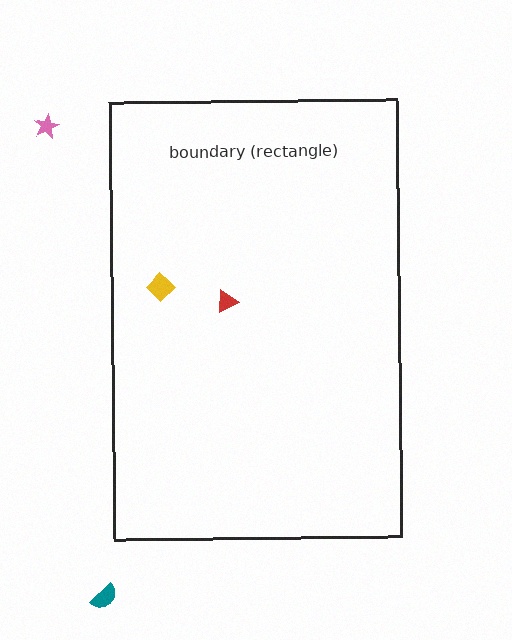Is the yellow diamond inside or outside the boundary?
Inside.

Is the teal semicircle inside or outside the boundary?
Outside.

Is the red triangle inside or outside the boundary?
Inside.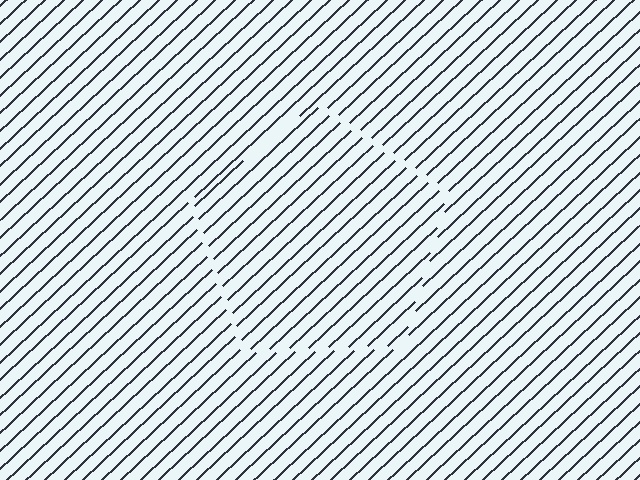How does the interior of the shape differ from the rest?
The interior of the shape contains the same grating, shifted by half a period — the contour is defined by the phase discontinuity where line-ends from the inner and outer gratings abut.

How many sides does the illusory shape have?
5 sides — the line-ends trace a pentagon.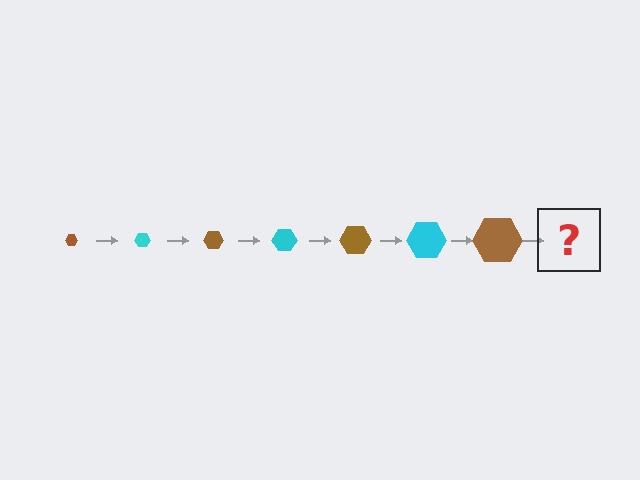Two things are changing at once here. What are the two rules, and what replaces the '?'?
The two rules are that the hexagon grows larger each step and the color cycles through brown and cyan. The '?' should be a cyan hexagon, larger than the previous one.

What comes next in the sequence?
The next element should be a cyan hexagon, larger than the previous one.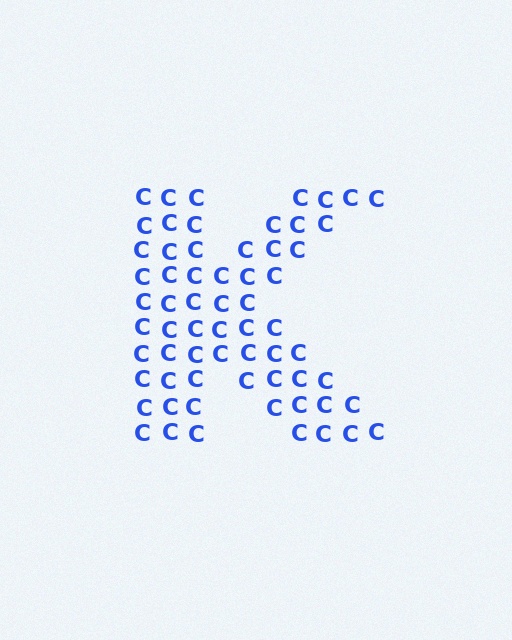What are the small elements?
The small elements are letter C's.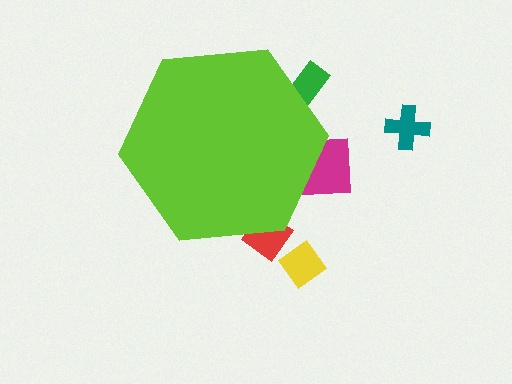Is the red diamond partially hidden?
Yes, the red diamond is partially hidden behind the lime hexagon.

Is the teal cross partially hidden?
No, the teal cross is fully visible.